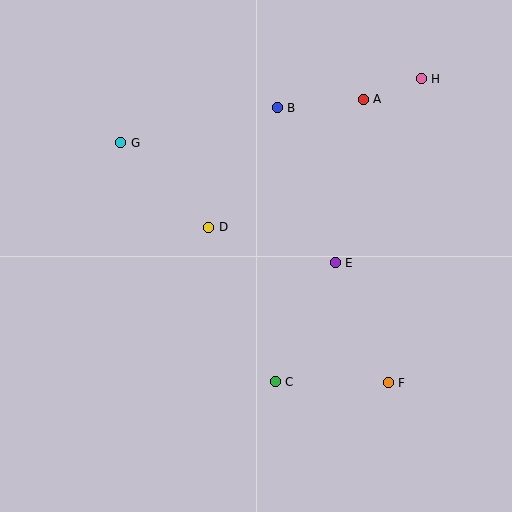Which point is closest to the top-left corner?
Point G is closest to the top-left corner.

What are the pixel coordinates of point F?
Point F is at (388, 383).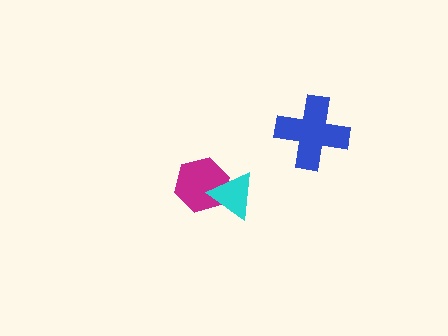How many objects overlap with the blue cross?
0 objects overlap with the blue cross.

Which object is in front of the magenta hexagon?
The cyan triangle is in front of the magenta hexagon.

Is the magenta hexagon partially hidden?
Yes, it is partially covered by another shape.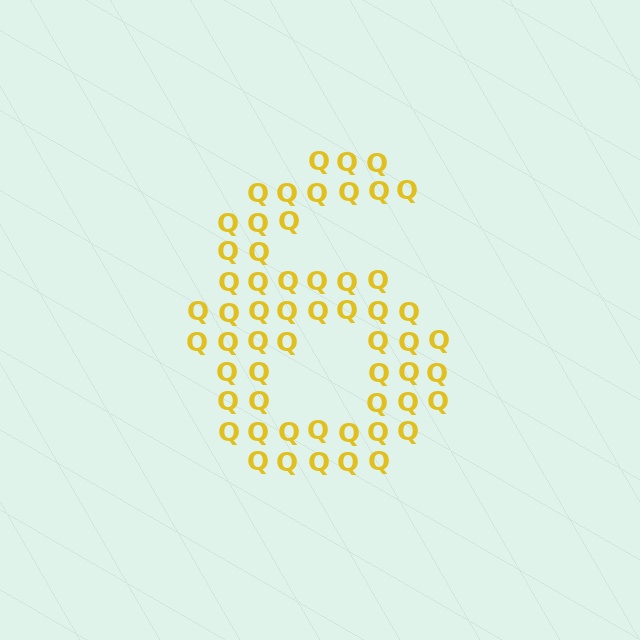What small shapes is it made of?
It is made of small letter Q's.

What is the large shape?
The large shape is the digit 6.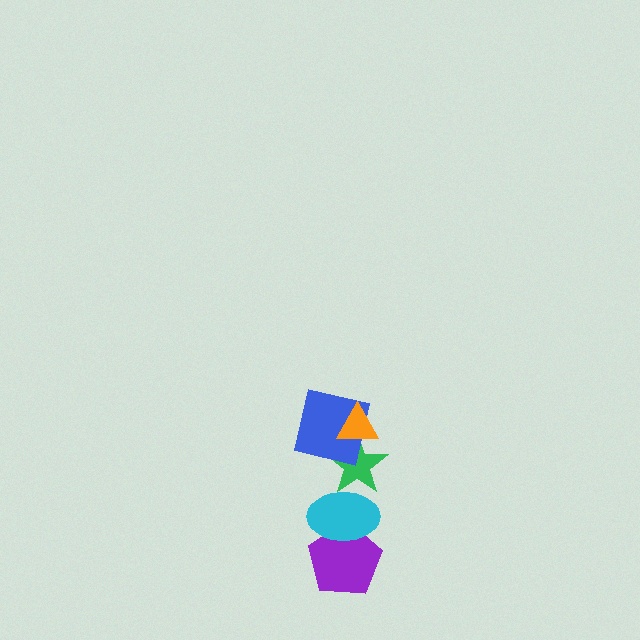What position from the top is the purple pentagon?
The purple pentagon is 5th from the top.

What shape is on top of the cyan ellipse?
The green star is on top of the cyan ellipse.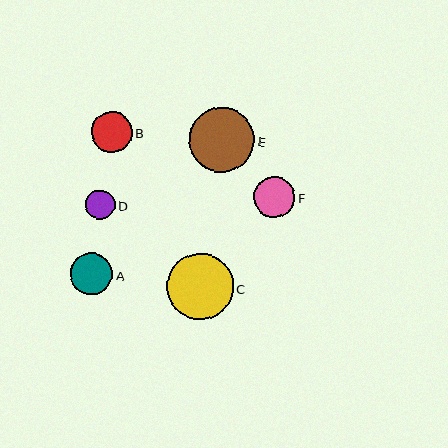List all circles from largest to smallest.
From largest to smallest: C, E, A, F, B, D.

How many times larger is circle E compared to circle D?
Circle E is approximately 2.2 times the size of circle D.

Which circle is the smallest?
Circle D is the smallest with a size of approximately 30 pixels.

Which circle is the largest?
Circle C is the largest with a size of approximately 66 pixels.